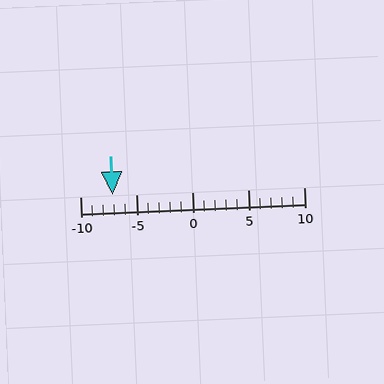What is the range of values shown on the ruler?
The ruler shows values from -10 to 10.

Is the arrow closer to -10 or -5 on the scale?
The arrow is closer to -5.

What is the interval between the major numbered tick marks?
The major tick marks are spaced 5 units apart.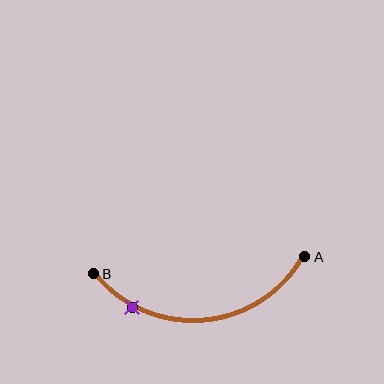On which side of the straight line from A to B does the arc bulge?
The arc bulges below the straight line connecting A and B.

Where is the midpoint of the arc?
The arc midpoint is the point on the curve farthest from the straight line joining A and B. It sits below that line.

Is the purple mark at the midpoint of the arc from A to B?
No. The purple mark lies on the arc but is closer to endpoint B. The arc midpoint would be at the point on the curve equidistant along the arc from both A and B.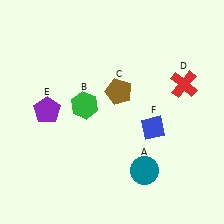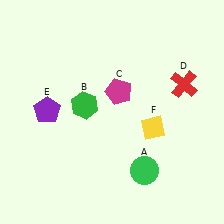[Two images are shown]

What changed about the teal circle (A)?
In Image 1, A is teal. In Image 2, it changed to green.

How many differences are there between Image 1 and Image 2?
There are 3 differences between the two images.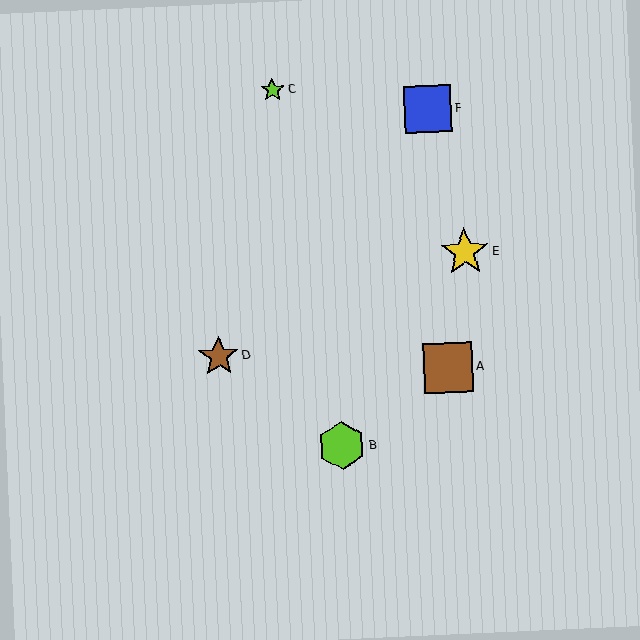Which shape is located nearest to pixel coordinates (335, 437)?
The lime hexagon (labeled B) at (342, 446) is nearest to that location.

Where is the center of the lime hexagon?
The center of the lime hexagon is at (342, 446).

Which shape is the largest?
The brown square (labeled A) is the largest.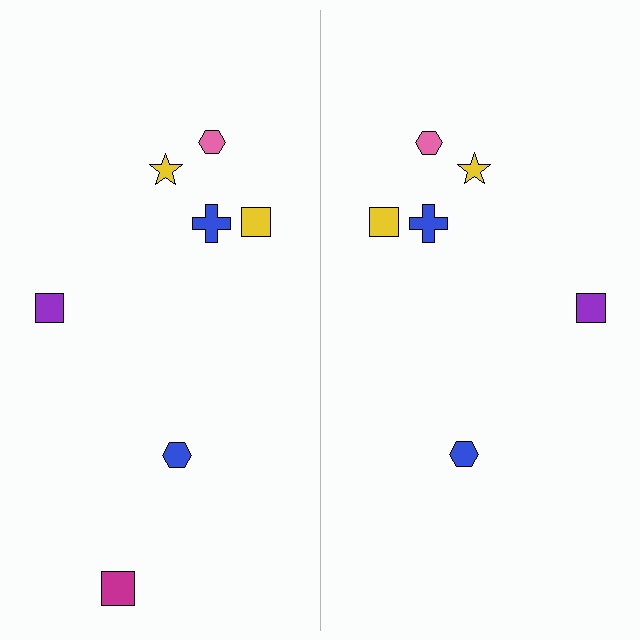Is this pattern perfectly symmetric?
No, the pattern is not perfectly symmetric. A magenta square is missing from the right side.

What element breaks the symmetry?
A magenta square is missing from the right side.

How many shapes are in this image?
There are 13 shapes in this image.